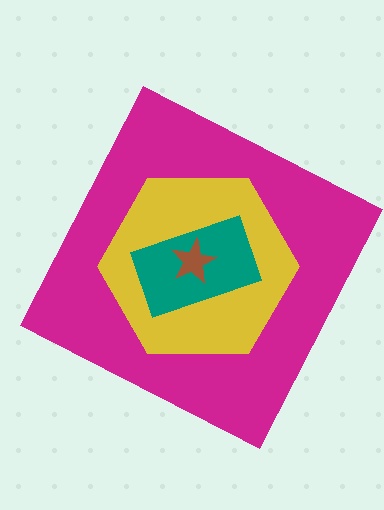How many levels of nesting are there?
4.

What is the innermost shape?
The brown star.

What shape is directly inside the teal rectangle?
The brown star.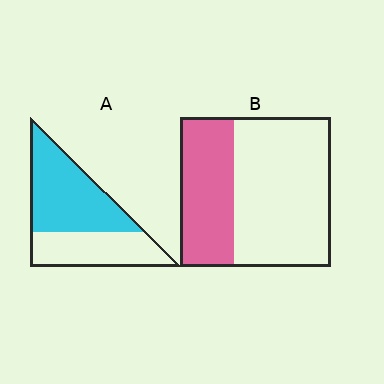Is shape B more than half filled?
No.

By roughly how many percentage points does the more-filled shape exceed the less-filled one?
By roughly 25 percentage points (A over B).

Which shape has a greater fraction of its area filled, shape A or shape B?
Shape A.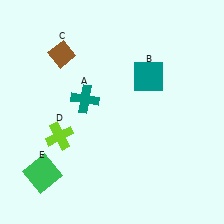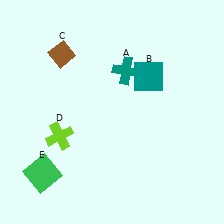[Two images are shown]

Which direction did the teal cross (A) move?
The teal cross (A) moved right.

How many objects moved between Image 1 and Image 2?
1 object moved between the two images.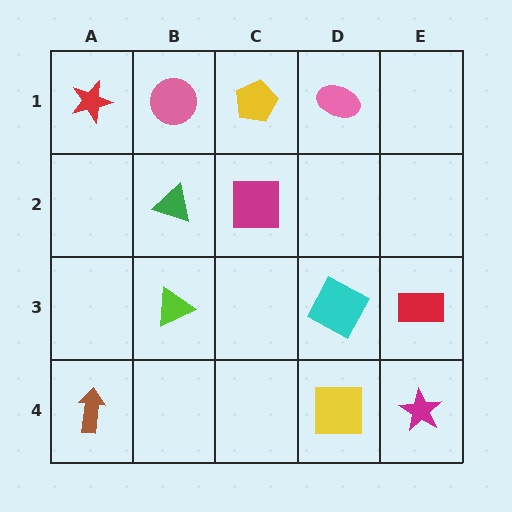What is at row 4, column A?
A brown arrow.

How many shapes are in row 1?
4 shapes.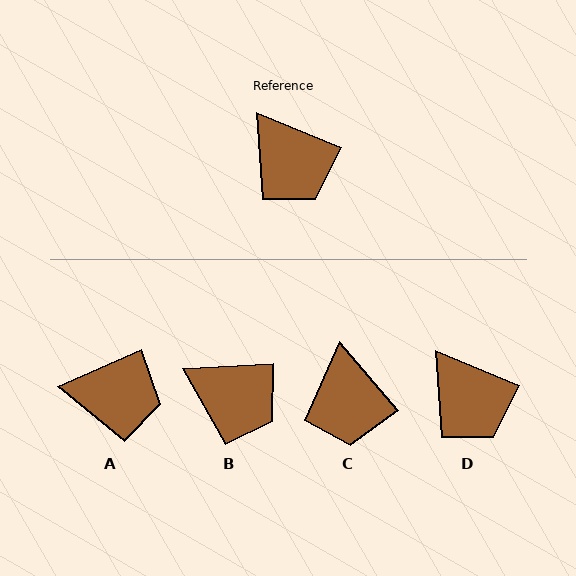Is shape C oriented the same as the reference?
No, it is off by about 27 degrees.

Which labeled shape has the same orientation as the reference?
D.